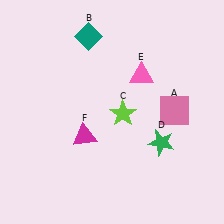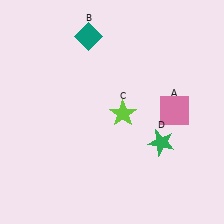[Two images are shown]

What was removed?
The pink triangle (E), the magenta triangle (F) were removed in Image 2.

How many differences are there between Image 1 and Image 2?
There are 2 differences between the two images.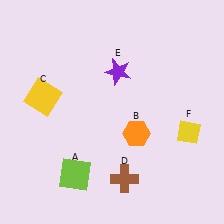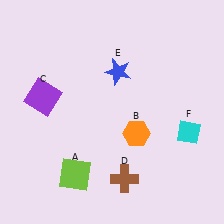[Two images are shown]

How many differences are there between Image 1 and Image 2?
There are 3 differences between the two images.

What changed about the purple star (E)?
In Image 1, E is purple. In Image 2, it changed to blue.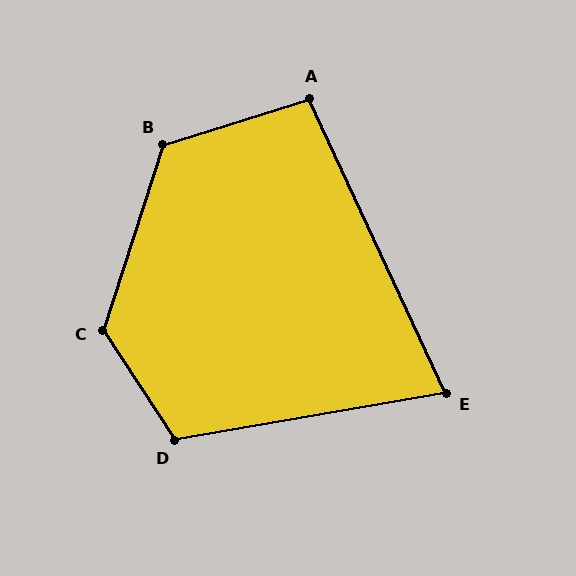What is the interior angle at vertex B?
Approximately 125 degrees (obtuse).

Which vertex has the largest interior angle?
C, at approximately 129 degrees.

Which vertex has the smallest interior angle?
E, at approximately 75 degrees.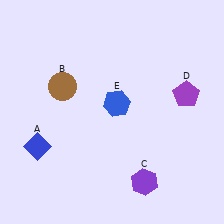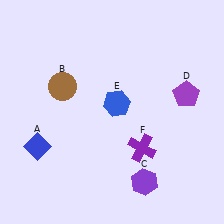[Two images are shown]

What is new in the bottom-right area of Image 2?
A purple cross (F) was added in the bottom-right area of Image 2.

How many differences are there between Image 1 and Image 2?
There is 1 difference between the two images.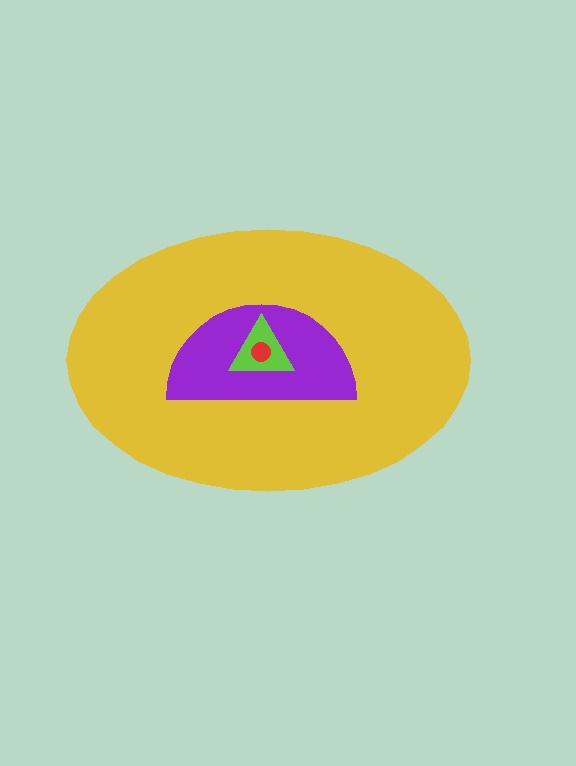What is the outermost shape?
The yellow ellipse.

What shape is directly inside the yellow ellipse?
The purple semicircle.